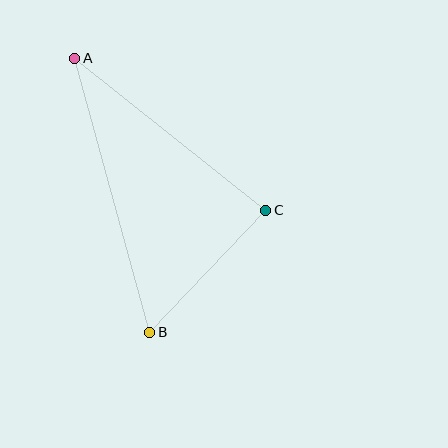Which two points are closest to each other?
Points B and C are closest to each other.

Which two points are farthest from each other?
Points A and B are farthest from each other.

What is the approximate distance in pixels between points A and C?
The distance between A and C is approximately 244 pixels.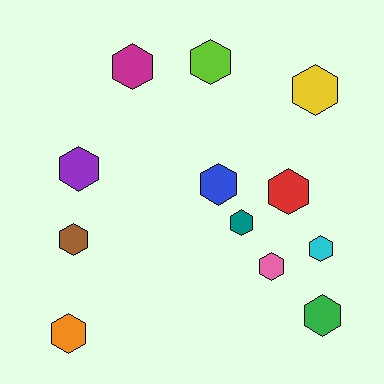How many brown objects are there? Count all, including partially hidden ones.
There is 1 brown object.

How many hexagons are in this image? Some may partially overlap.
There are 12 hexagons.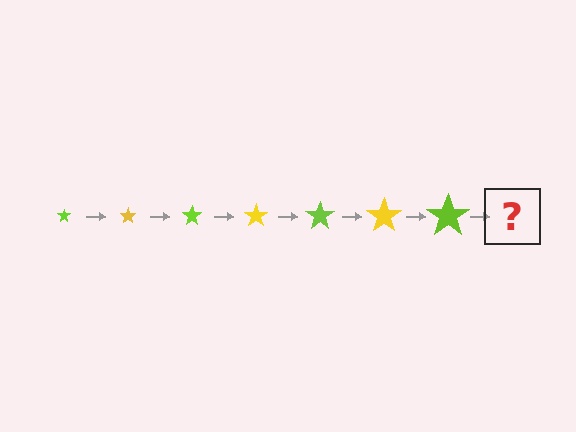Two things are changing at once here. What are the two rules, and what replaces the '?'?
The two rules are that the star grows larger each step and the color cycles through lime and yellow. The '?' should be a yellow star, larger than the previous one.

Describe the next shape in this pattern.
It should be a yellow star, larger than the previous one.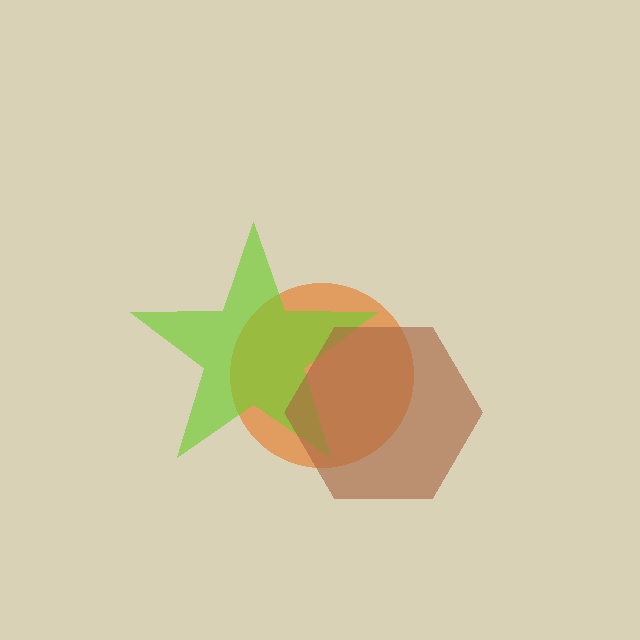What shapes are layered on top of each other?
The layered shapes are: an orange circle, a lime star, a brown hexagon.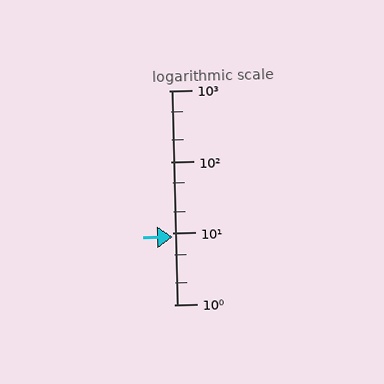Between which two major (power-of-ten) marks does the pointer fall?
The pointer is between 1 and 10.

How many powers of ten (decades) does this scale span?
The scale spans 3 decades, from 1 to 1000.